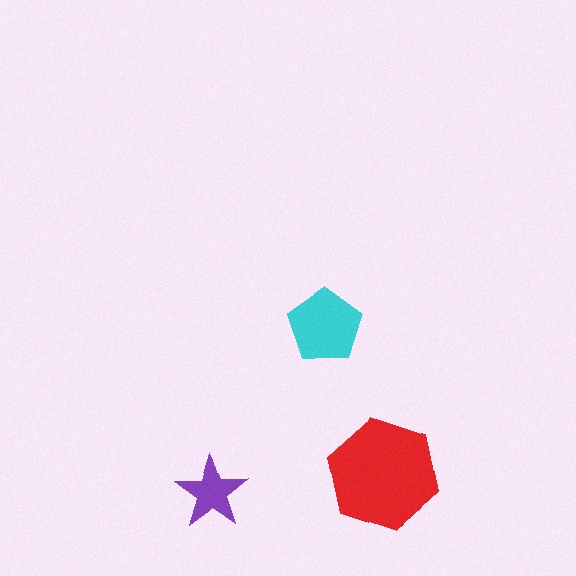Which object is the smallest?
The purple star.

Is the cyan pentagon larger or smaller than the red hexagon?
Smaller.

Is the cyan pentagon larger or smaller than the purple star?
Larger.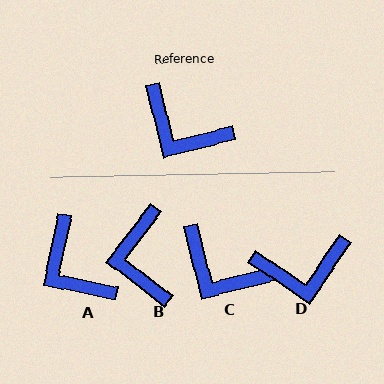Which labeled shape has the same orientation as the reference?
C.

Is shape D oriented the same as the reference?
No, it is off by about 41 degrees.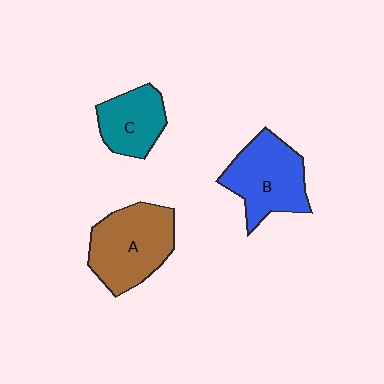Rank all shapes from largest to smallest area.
From largest to smallest: A (brown), B (blue), C (teal).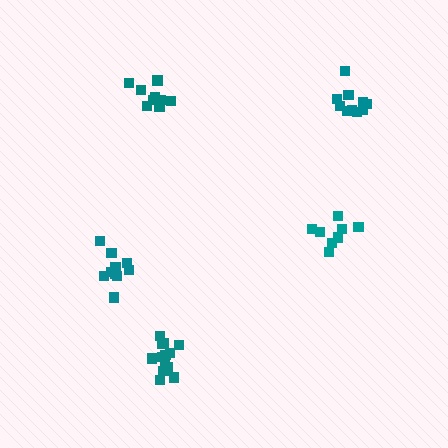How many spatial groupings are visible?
There are 5 spatial groupings.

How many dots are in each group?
Group 1: 13 dots, Group 2: 9 dots, Group 3: 8 dots, Group 4: 10 dots, Group 5: 10 dots (50 total).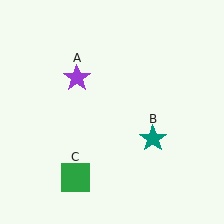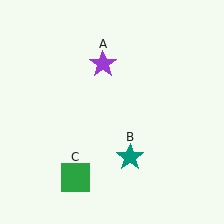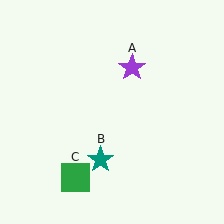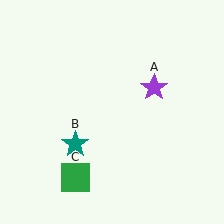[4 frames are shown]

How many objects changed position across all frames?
2 objects changed position: purple star (object A), teal star (object B).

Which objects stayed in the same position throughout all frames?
Green square (object C) remained stationary.